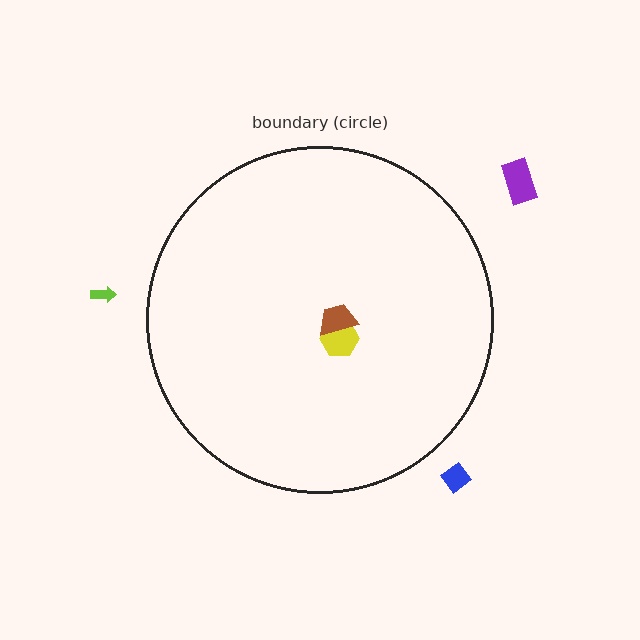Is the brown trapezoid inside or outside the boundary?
Inside.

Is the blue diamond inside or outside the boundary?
Outside.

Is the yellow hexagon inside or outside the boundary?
Inside.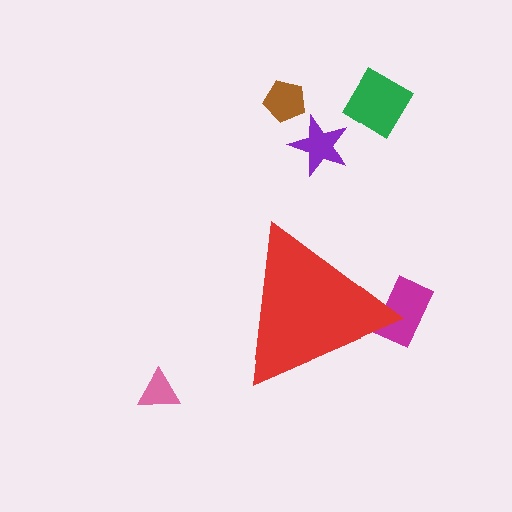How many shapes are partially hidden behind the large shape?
1 shape is partially hidden.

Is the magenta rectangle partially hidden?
Yes, the magenta rectangle is partially hidden behind the red triangle.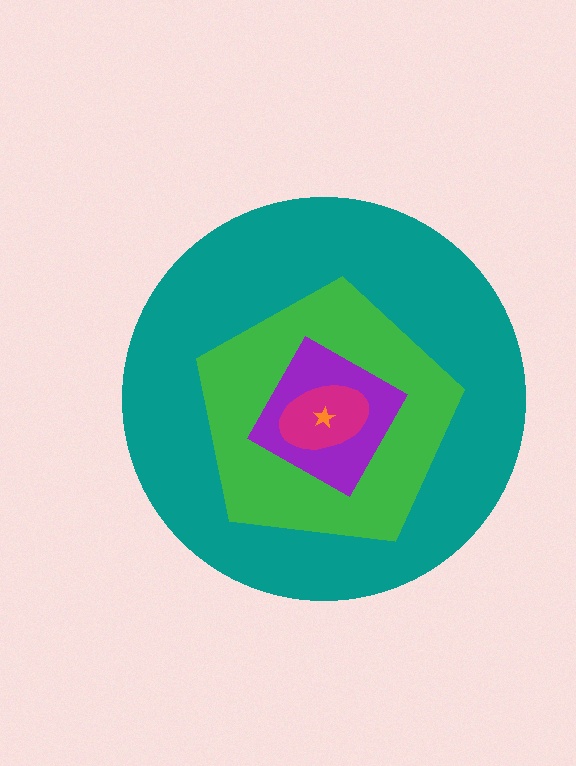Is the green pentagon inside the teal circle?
Yes.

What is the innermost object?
The orange star.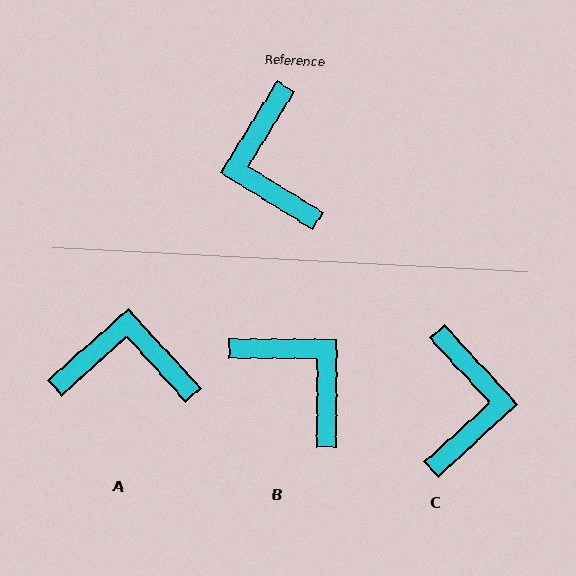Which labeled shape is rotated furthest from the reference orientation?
C, about 164 degrees away.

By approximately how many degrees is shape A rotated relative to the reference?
Approximately 107 degrees clockwise.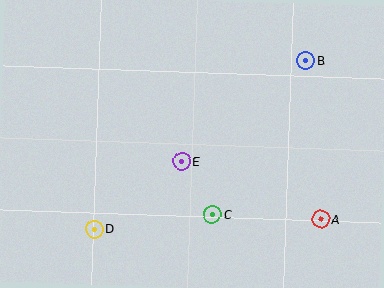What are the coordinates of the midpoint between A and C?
The midpoint between A and C is at (267, 217).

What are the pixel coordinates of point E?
Point E is at (182, 161).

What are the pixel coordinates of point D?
Point D is at (94, 229).